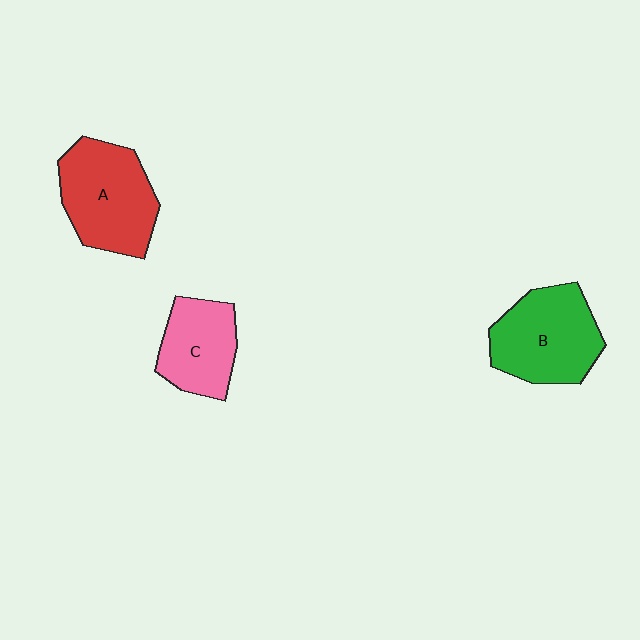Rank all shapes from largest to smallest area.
From largest to smallest: A (red), B (green), C (pink).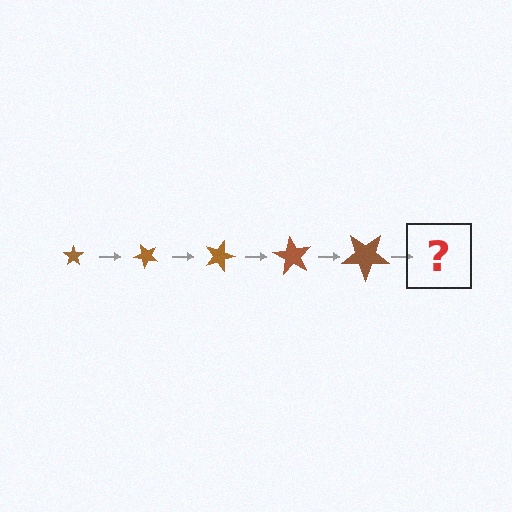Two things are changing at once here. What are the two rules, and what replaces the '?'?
The two rules are that the star grows larger each step and it rotates 45 degrees each step. The '?' should be a star, larger than the previous one and rotated 225 degrees from the start.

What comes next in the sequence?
The next element should be a star, larger than the previous one and rotated 225 degrees from the start.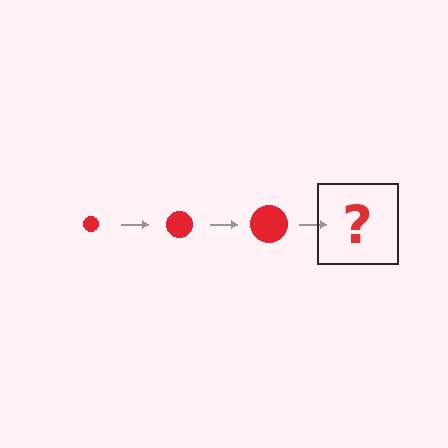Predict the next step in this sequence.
The next step is a red circle, larger than the previous one.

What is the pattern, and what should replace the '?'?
The pattern is that the circle gets progressively larger each step. The '?' should be a red circle, larger than the previous one.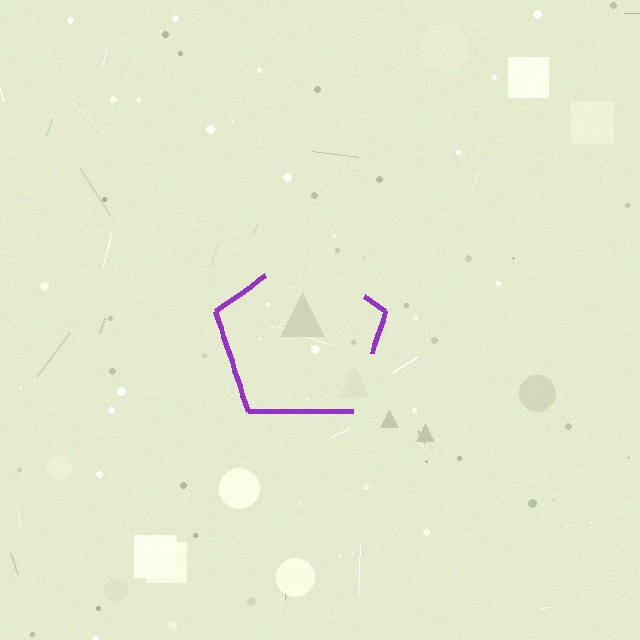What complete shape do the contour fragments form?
The contour fragments form a pentagon.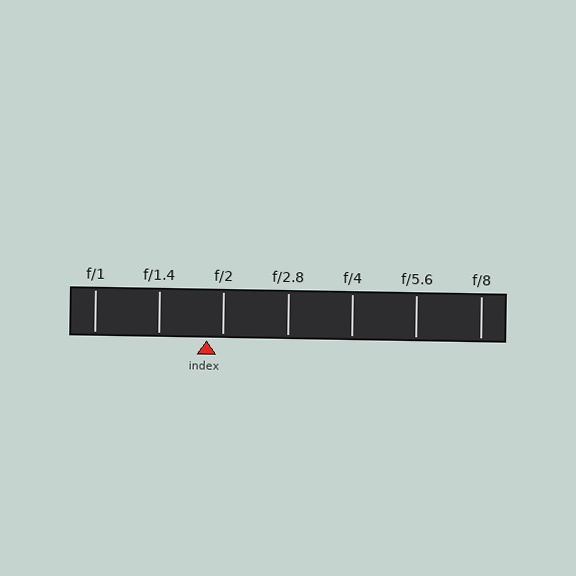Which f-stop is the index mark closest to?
The index mark is closest to f/2.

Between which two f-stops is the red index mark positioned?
The index mark is between f/1.4 and f/2.